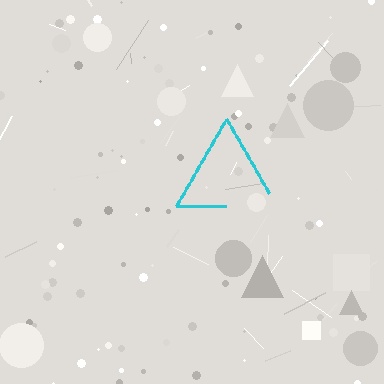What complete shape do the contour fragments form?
The contour fragments form a triangle.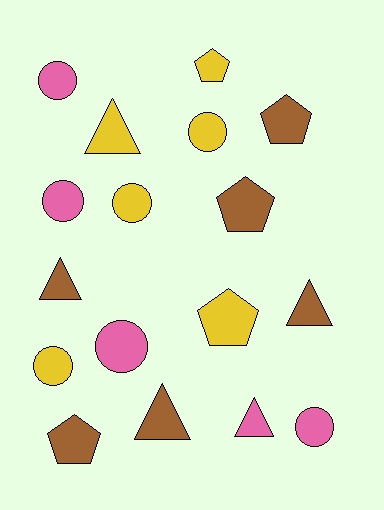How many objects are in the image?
There are 17 objects.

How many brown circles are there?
There are no brown circles.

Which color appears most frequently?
Yellow, with 6 objects.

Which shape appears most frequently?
Circle, with 7 objects.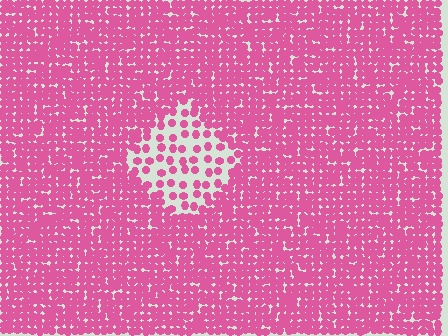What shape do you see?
I see a diamond.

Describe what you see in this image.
The image contains small pink elements arranged at two different densities. A diamond-shaped region is visible where the elements are less densely packed than the surrounding area.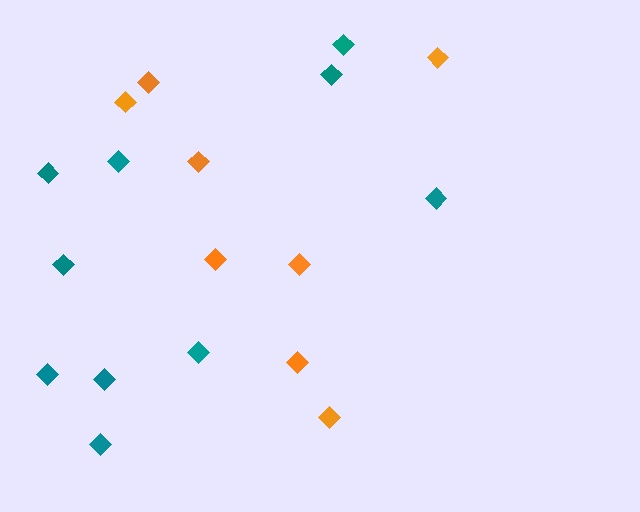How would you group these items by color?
There are 2 groups: one group of orange diamonds (8) and one group of teal diamonds (10).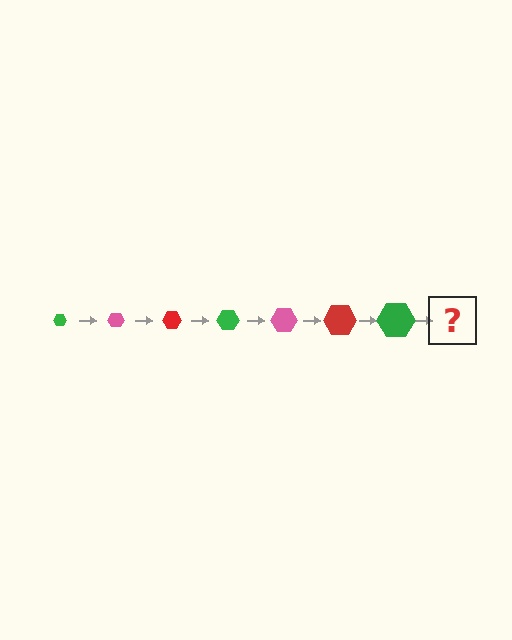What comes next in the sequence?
The next element should be a pink hexagon, larger than the previous one.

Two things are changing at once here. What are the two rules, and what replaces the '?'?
The two rules are that the hexagon grows larger each step and the color cycles through green, pink, and red. The '?' should be a pink hexagon, larger than the previous one.